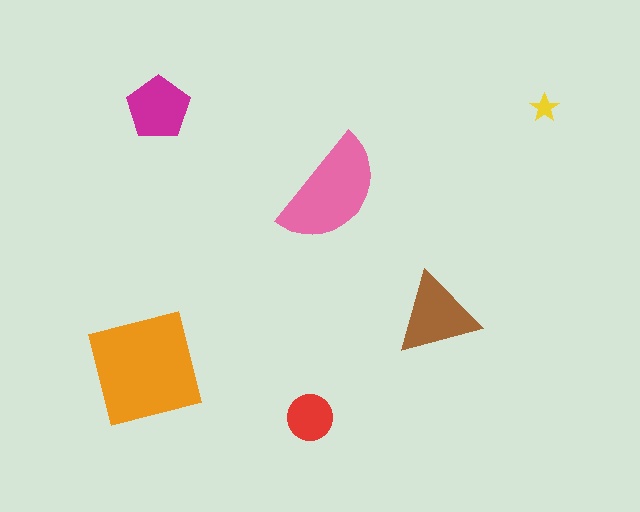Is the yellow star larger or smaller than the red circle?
Smaller.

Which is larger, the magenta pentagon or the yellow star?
The magenta pentagon.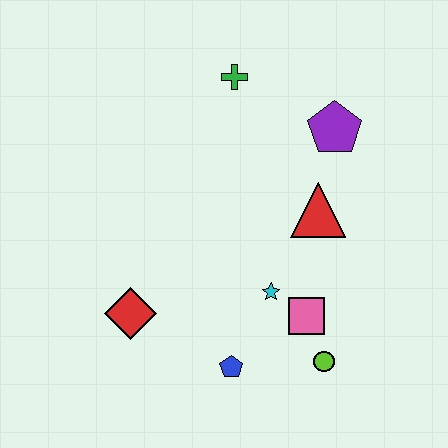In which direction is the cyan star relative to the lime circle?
The cyan star is above the lime circle.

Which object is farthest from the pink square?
The green cross is farthest from the pink square.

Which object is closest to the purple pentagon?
The red triangle is closest to the purple pentagon.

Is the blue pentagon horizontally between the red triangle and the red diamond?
Yes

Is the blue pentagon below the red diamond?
Yes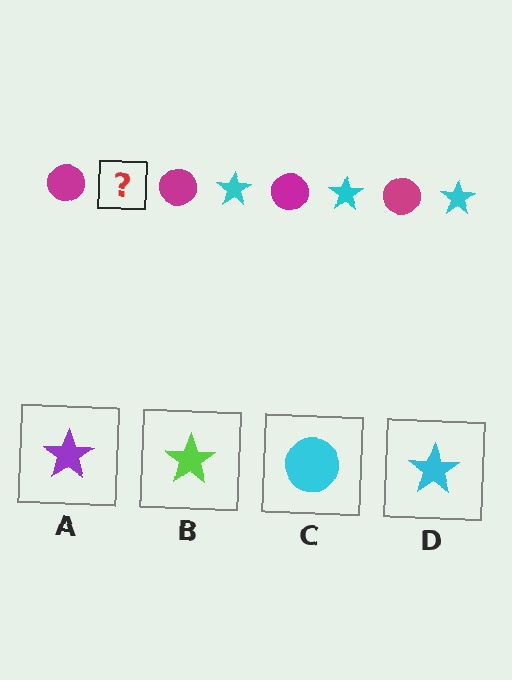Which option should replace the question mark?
Option D.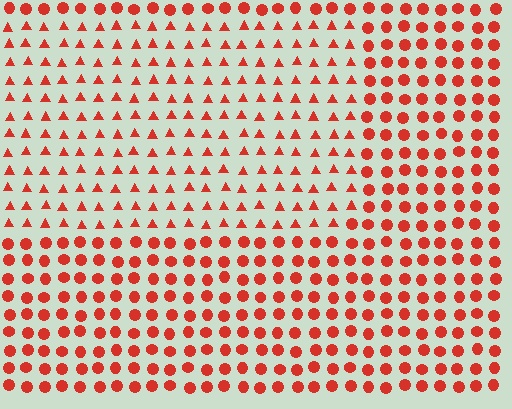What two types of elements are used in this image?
The image uses triangles inside the rectangle region and circles outside it.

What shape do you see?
I see a rectangle.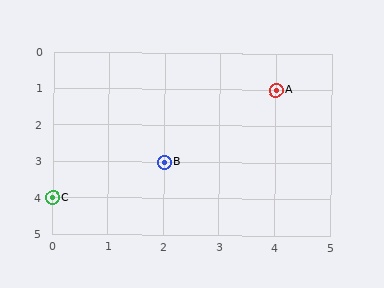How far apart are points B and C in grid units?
Points B and C are 2 columns and 1 row apart (about 2.2 grid units diagonally).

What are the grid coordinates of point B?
Point B is at grid coordinates (2, 3).